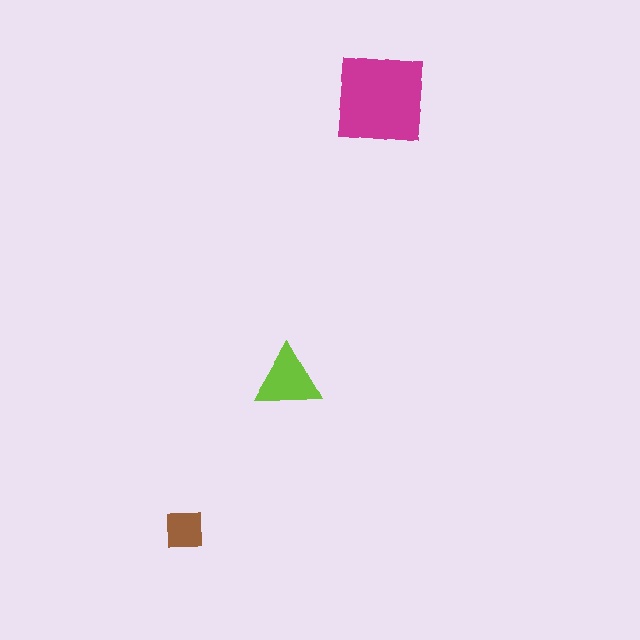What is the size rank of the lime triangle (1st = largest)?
2nd.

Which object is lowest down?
The brown square is bottommost.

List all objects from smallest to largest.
The brown square, the lime triangle, the magenta square.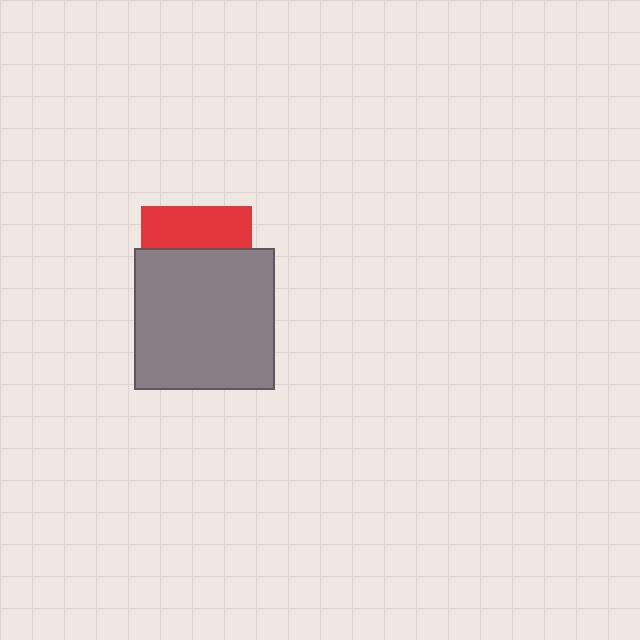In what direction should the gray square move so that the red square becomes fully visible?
The gray square should move down. That is the shortest direction to clear the overlap and leave the red square fully visible.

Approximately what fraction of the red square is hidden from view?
Roughly 62% of the red square is hidden behind the gray square.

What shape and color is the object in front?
The object in front is a gray square.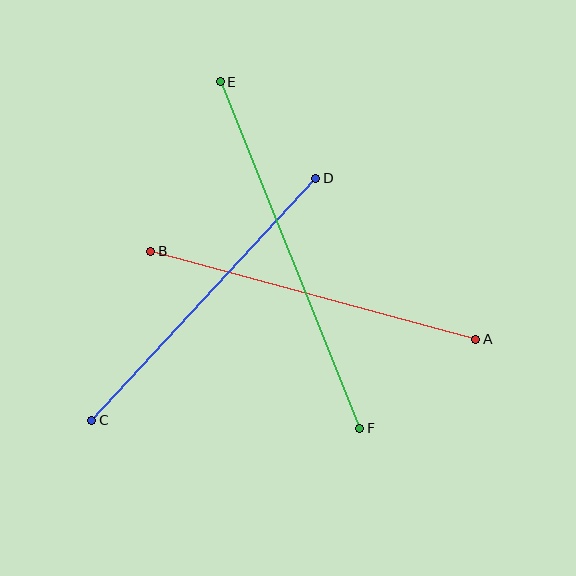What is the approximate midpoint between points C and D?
The midpoint is at approximately (204, 299) pixels.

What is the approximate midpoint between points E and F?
The midpoint is at approximately (290, 255) pixels.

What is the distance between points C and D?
The distance is approximately 330 pixels.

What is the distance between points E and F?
The distance is approximately 374 pixels.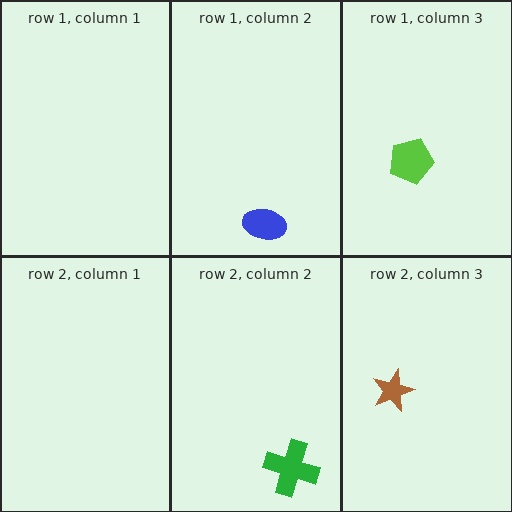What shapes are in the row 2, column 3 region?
The brown star.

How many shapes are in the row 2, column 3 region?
1.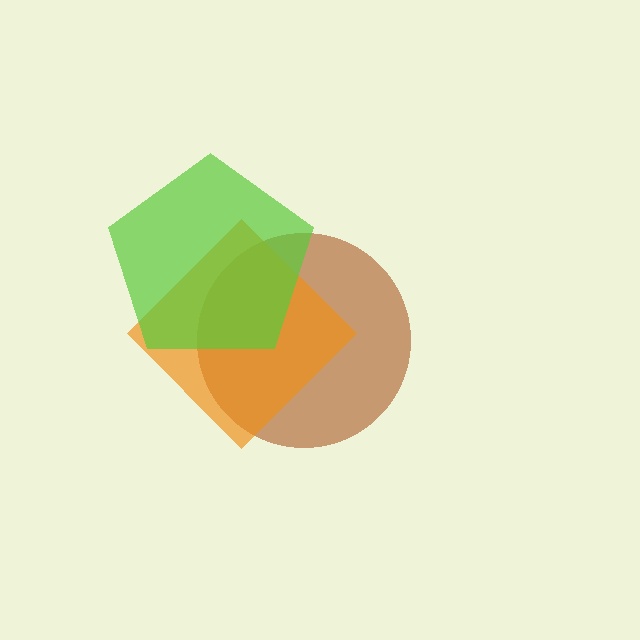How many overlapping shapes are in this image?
There are 3 overlapping shapes in the image.